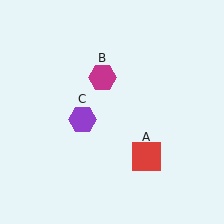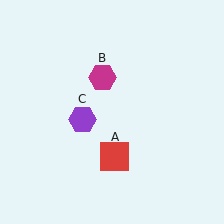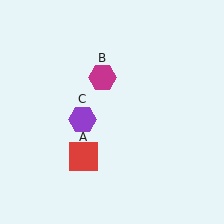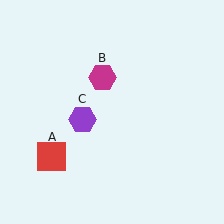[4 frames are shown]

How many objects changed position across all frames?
1 object changed position: red square (object A).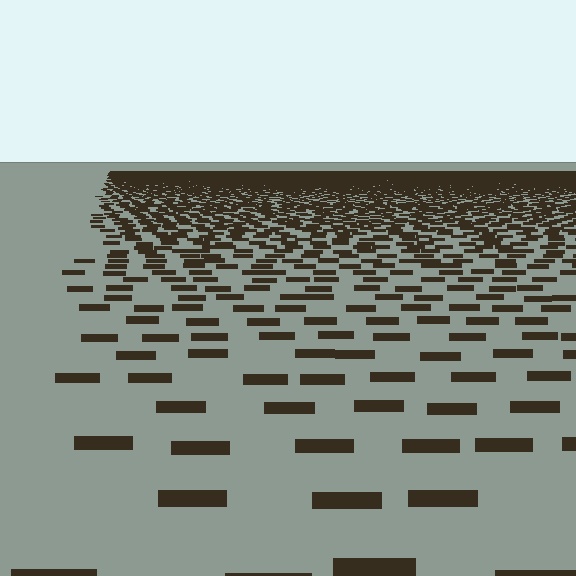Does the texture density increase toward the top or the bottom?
Density increases toward the top.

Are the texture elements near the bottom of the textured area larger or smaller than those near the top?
Larger. Near the bottom, elements are closer to the viewer and appear at a bigger on-screen size.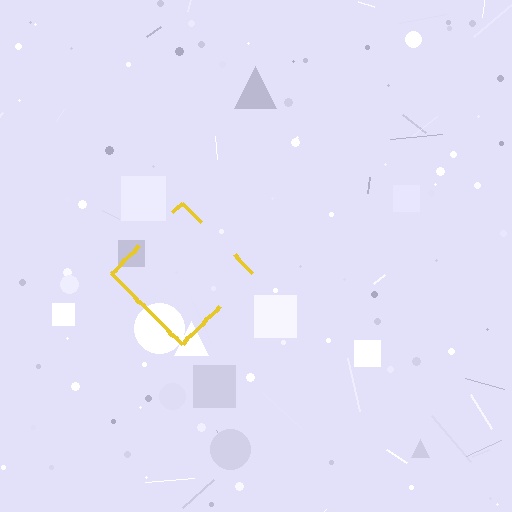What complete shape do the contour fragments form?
The contour fragments form a diamond.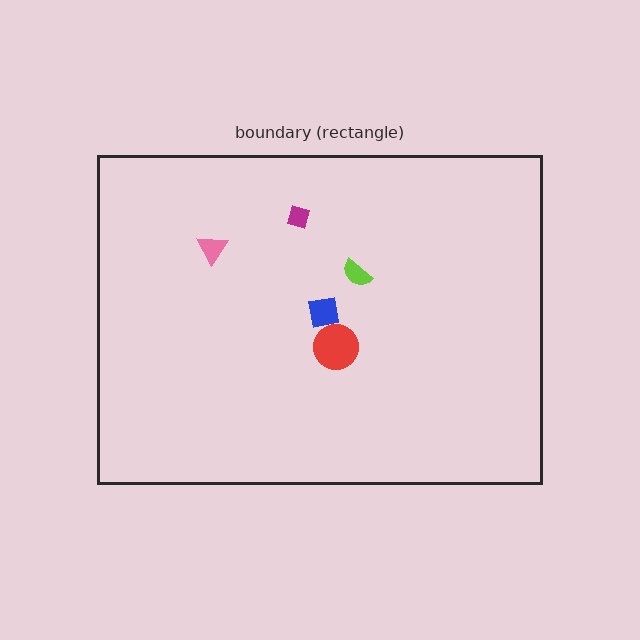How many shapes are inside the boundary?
5 inside, 0 outside.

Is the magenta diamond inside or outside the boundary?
Inside.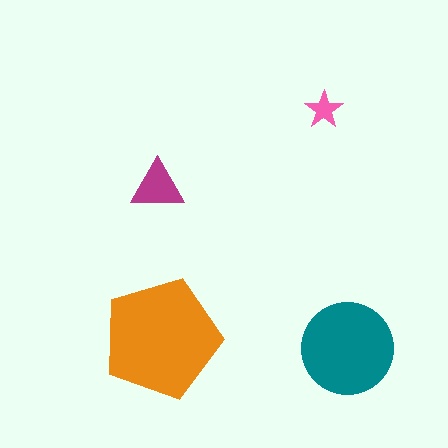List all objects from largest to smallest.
The orange pentagon, the teal circle, the magenta triangle, the pink star.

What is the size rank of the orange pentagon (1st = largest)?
1st.